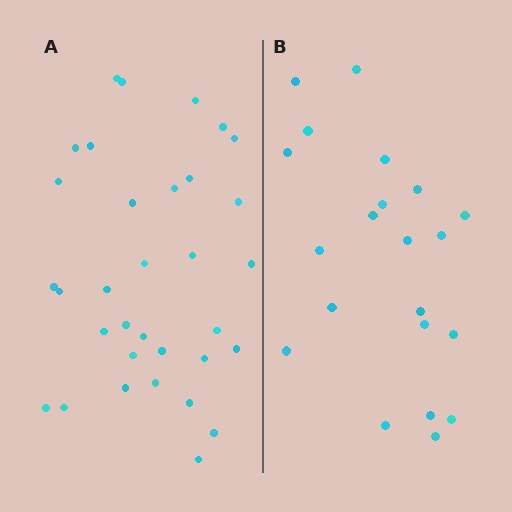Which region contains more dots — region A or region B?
Region A (the left region) has more dots.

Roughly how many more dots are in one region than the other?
Region A has roughly 12 or so more dots than region B.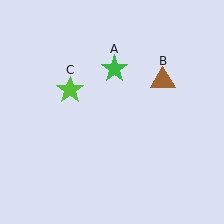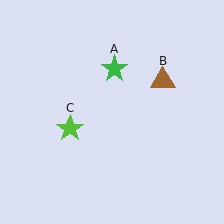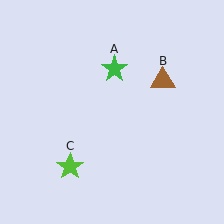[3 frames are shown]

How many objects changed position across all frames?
1 object changed position: lime star (object C).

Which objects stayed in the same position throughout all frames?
Green star (object A) and brown triangle (object B) remained stationary.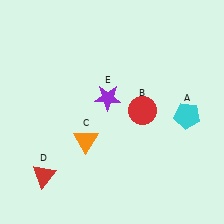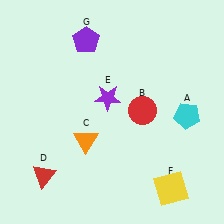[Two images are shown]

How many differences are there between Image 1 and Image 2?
There are 2 differences between the two images.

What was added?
A yellow square (F), a purple pentagon (G) were added in Image 2.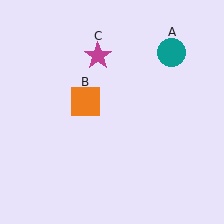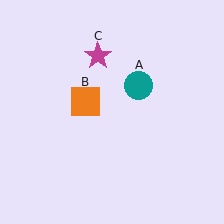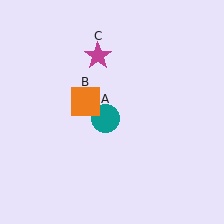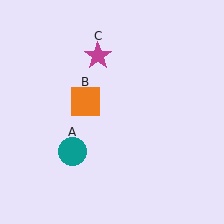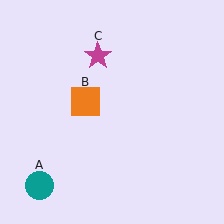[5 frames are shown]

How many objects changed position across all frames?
1 object changed position: teal circle (object A).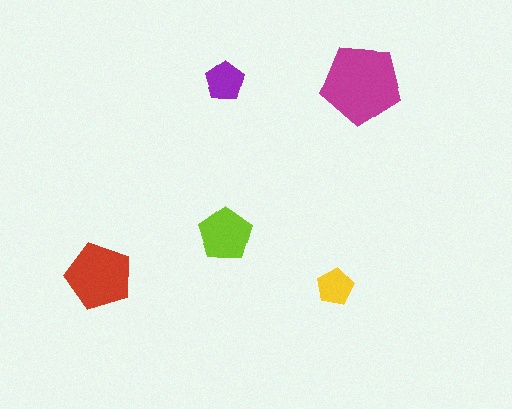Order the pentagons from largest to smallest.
the magenta one, the red one, the lime one, the purple one, the yellow one.